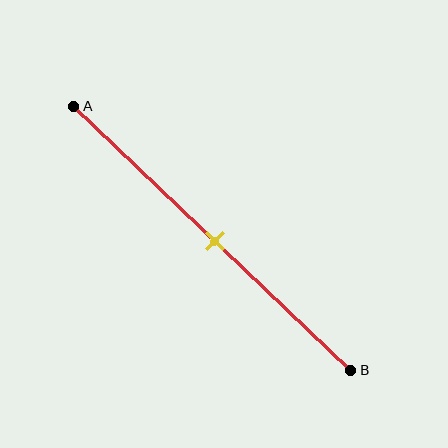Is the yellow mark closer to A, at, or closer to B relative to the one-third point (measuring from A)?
The yellow mark is closer to point B than the one-third point of segment AB.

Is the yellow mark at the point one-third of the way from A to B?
No, the mark is at about 50% from A, not at the 33% one-third point.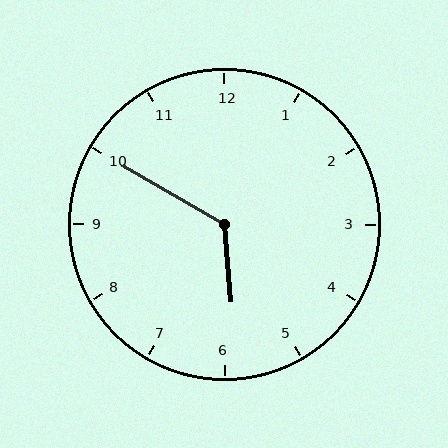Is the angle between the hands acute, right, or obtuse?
It is obtuse.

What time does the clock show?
5:50.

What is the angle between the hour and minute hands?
Approximately 125 degrees.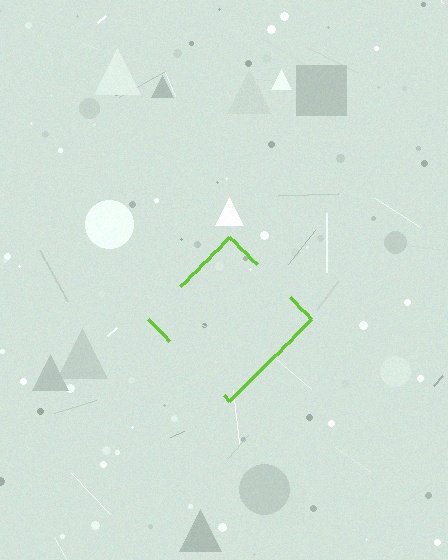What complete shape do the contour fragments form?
The contour fragments form a diamond.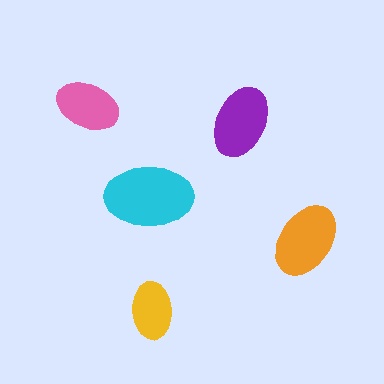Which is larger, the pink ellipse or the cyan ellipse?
The cyan one.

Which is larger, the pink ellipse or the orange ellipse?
The orange one.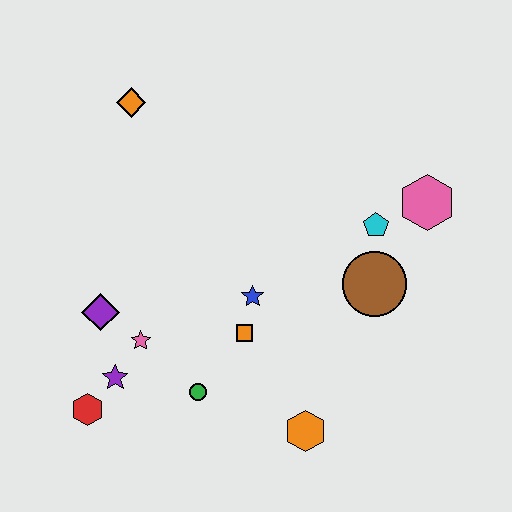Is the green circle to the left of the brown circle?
Yes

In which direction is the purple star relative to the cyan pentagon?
The purple star is to the left of the cyan pentagon.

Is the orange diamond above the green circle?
Yes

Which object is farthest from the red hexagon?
The pink hexagon is farthest from the red hexagon.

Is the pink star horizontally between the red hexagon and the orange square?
Yes